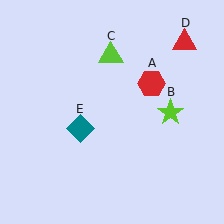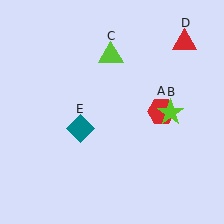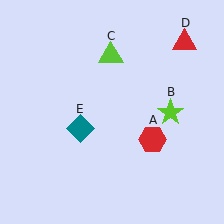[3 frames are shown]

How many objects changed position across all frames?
1 object changed position: red hexagon (object A).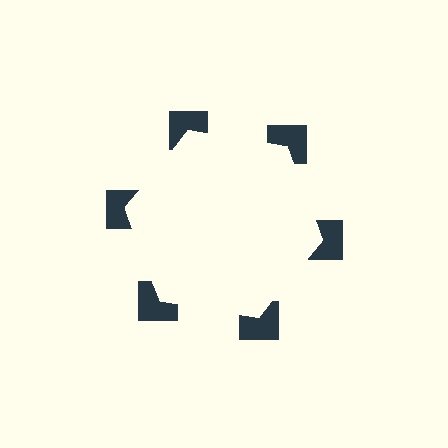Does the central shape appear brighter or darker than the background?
It typically appears slightly brighter than the background, even though no actual brightness change is drawn.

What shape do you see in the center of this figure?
An illusory hexagon — its edges are inferred from the aligned wedge cuts in the notched squares, not physically drawn.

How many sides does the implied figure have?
6 sides.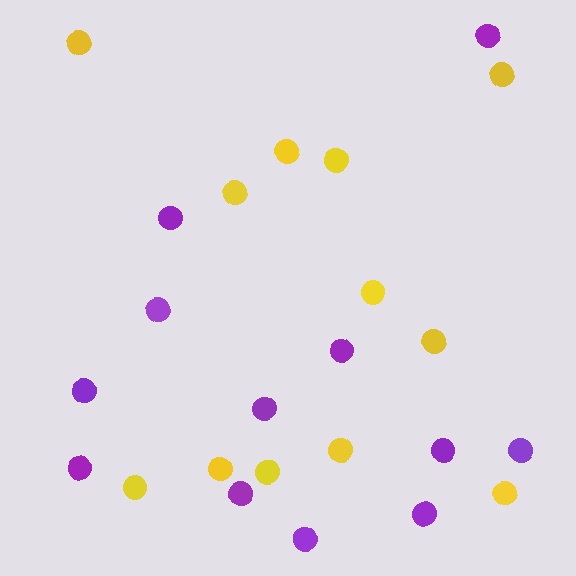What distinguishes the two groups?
There are 2 groups: one group of purple circles (12) and one group of yellow circles (12).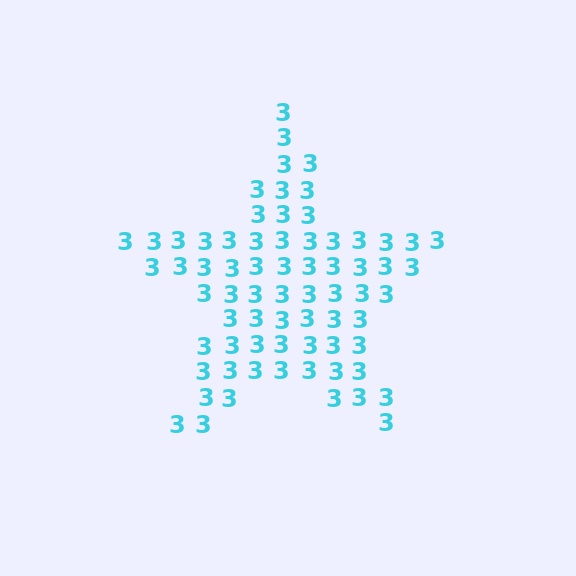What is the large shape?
The large shape is a star.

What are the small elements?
The small elements are digit 3's.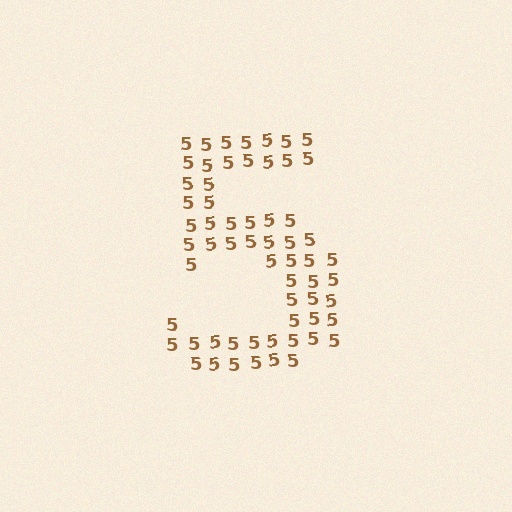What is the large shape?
The large shape is the digit 5.